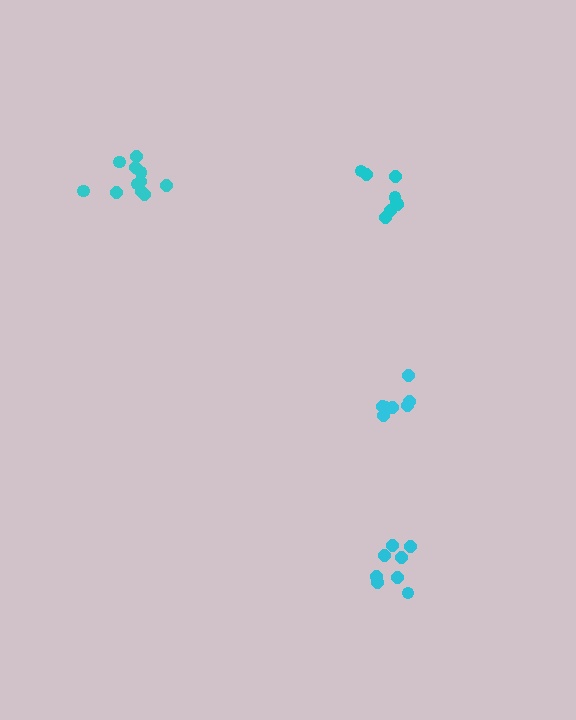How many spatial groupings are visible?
There are 4 spatial groupings.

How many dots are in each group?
Group 1: 11 dots, Group 2: 8 dots, Group 3: 7 dots, Group 4: 8 dots (34 total).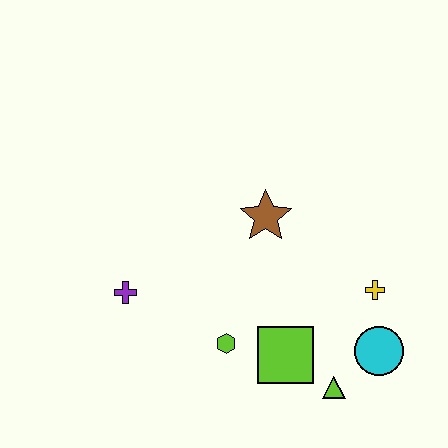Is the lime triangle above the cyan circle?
No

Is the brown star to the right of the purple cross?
Yes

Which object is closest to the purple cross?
The lime hexagon is closest to the purple cross.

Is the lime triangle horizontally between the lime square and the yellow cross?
Yes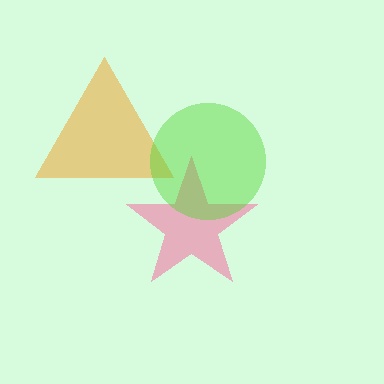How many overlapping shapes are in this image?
There are 3 overlapping shapes in the image.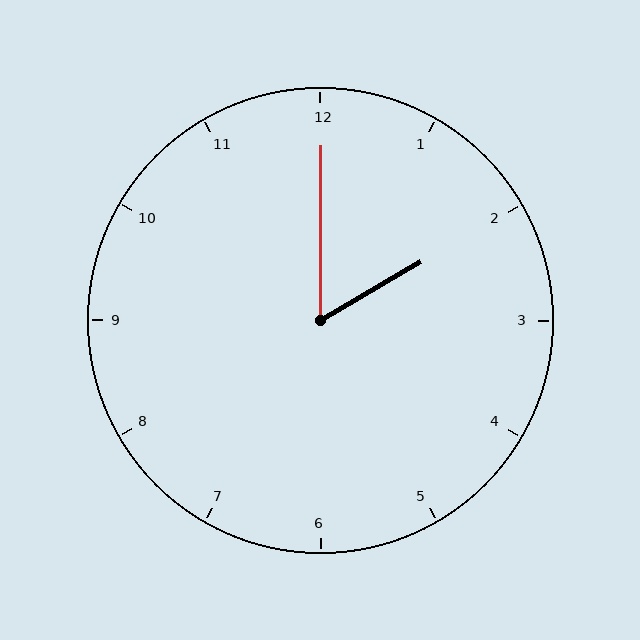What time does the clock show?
2:00.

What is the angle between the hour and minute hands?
Approximately 60 degrees.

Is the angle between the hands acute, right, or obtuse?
It is acute.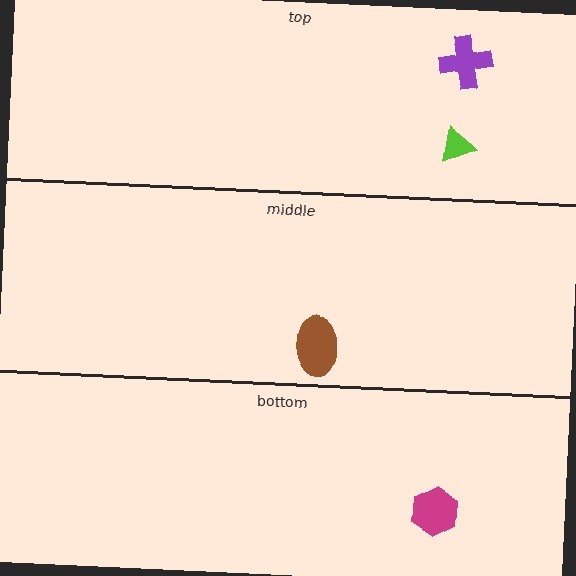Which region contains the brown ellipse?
The middle region.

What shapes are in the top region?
The purple cross, the lime triangle.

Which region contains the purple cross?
The top region.